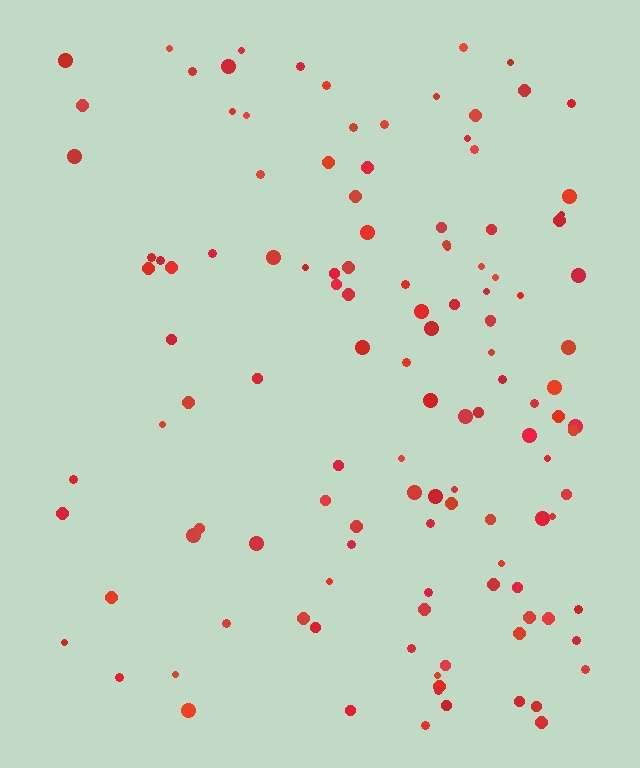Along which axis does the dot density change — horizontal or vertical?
Horizontal.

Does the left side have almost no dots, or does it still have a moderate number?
Still a moderate number, just noticeably fewer than the right.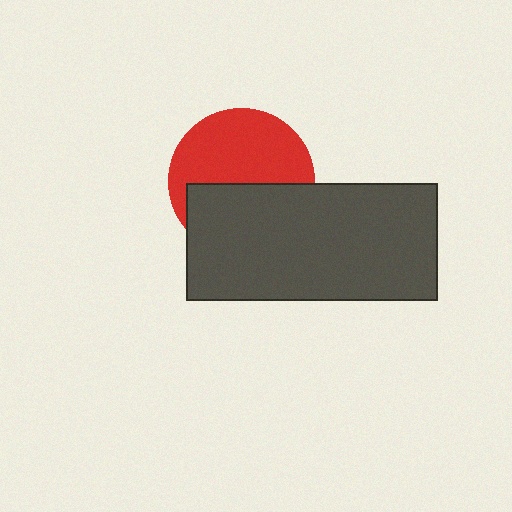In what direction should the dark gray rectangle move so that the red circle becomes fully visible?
The dark gray rectangle should move down. That is the shortest direction to clear the overlap and leave the red circle fully visible.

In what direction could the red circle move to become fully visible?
The red circle could move up. That would shift it out from behind the dark gray rectangle entirely.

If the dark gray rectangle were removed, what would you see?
You would see the complete red circle.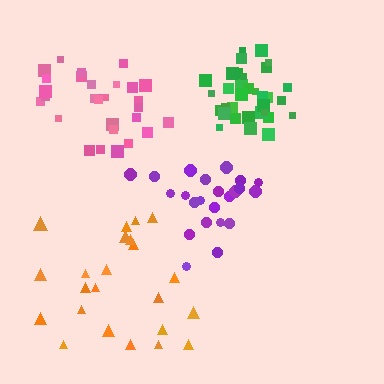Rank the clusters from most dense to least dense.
green, purple, pink, orange.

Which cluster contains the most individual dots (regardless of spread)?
Green (33).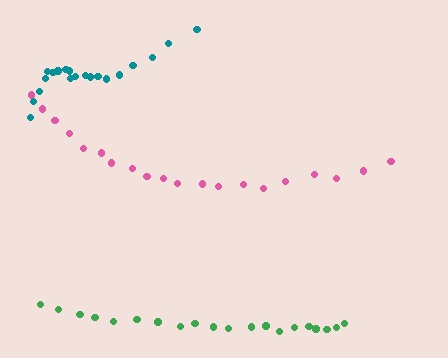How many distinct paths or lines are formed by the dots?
There are 3 distinct paths.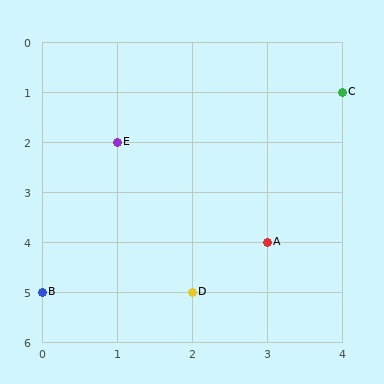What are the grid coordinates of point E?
Point E is at grid coordinates (1, 2).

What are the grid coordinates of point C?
Point C is at grid coordinates (4, 1).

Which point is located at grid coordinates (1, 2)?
Point E is at (1, 2).